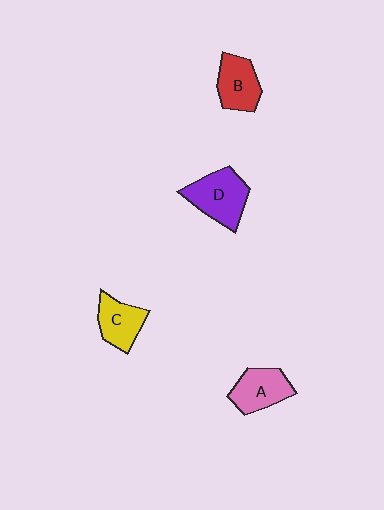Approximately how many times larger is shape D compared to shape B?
Approximately 1.3 times.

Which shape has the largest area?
Shape D (purple).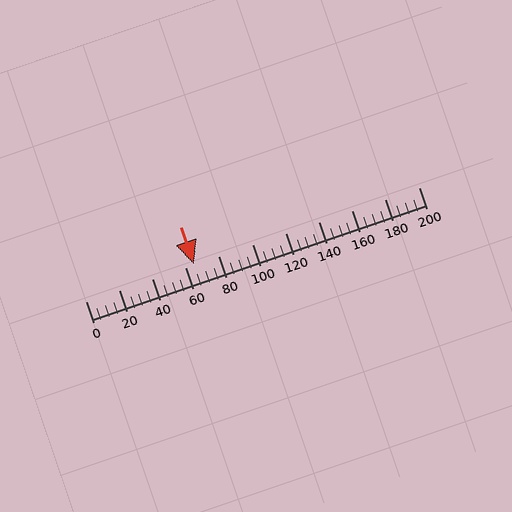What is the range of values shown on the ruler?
The ruler shows values from 0 to 200.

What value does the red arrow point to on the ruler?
The red arrow points to approximately 65.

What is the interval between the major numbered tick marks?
The major tick marks are spaced 20 units apart.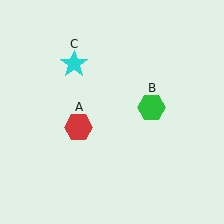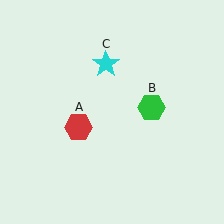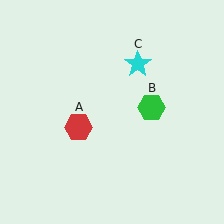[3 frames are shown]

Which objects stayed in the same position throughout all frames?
Red hexagon (object A) and green hexagon (object B) remained stationary.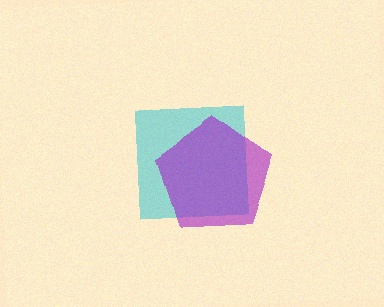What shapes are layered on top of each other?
The layered shapes are: a cyan square, a purple pentagon.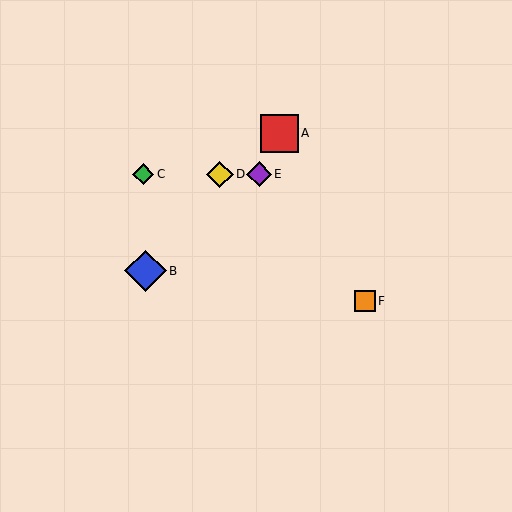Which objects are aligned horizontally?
Objects C, D, E are aligned horizontally.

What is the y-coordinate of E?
Object E is at y≈174.